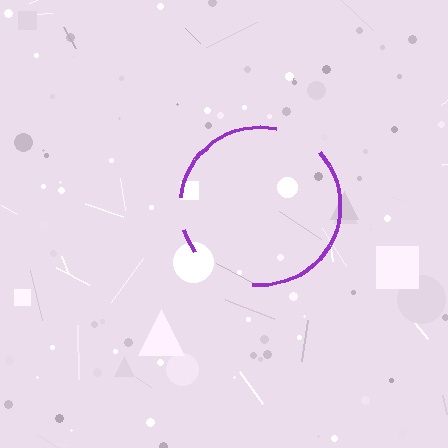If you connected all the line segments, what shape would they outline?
They would outline a circle.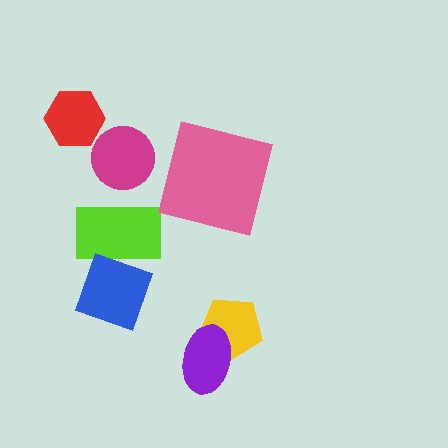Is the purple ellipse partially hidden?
No, no other shape covers it.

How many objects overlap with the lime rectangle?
1 object overlaps with the lime rectangle.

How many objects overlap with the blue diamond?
1 object overlaps with the blue diamond.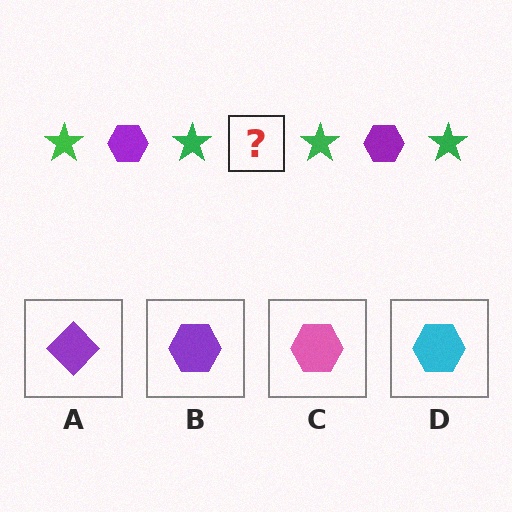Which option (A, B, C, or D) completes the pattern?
B.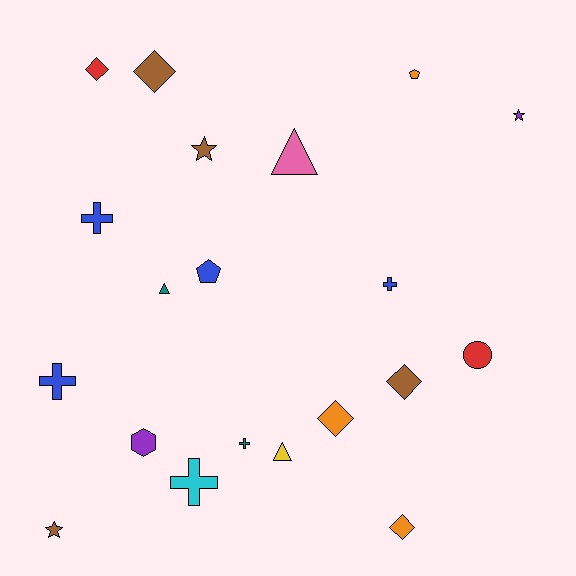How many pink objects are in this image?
There is 1 pink object.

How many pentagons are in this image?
There are 2 pentagons.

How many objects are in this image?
There are 20 objects.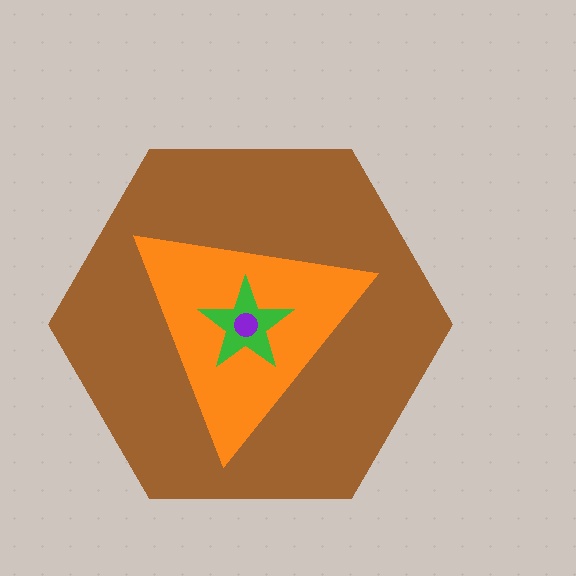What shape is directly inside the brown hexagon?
The orange triangle.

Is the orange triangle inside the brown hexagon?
Yes.